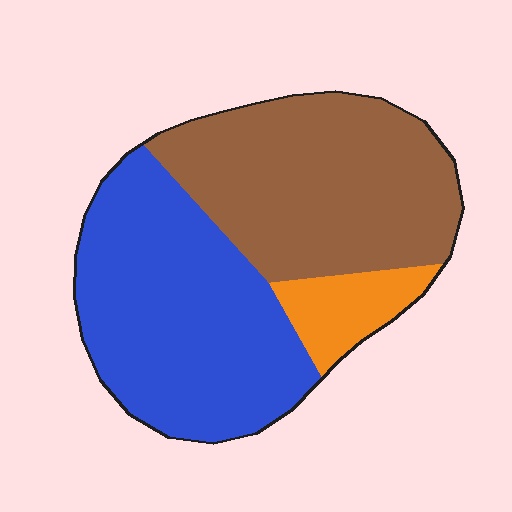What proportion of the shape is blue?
Blue covers roughly 45% of the shape.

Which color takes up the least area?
Orange, at roughly 10%.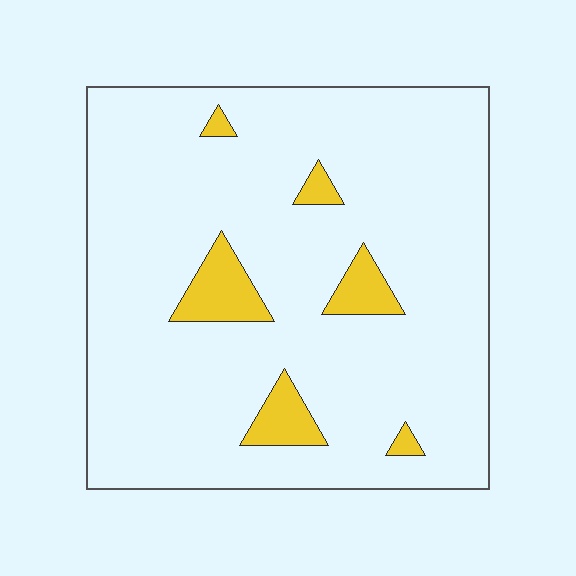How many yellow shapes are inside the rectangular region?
6.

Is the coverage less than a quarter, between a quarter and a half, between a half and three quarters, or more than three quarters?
Less than a quarter.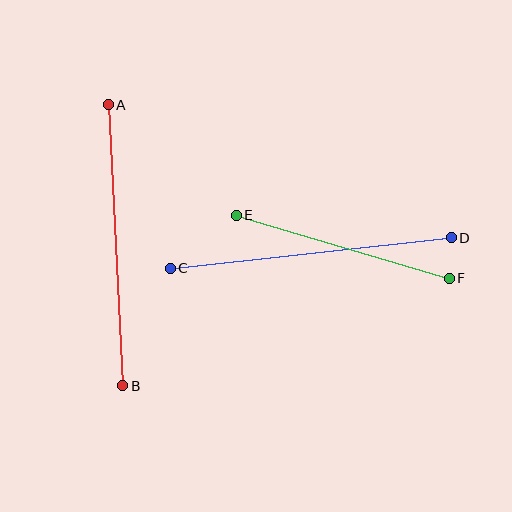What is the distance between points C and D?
The distance is approximately 283 pixels.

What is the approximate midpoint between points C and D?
The midpoint is at approximately (311, 253) pixels.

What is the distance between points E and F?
The distance is approximately 222 pixels.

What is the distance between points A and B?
The distance is approximately 282 pixels.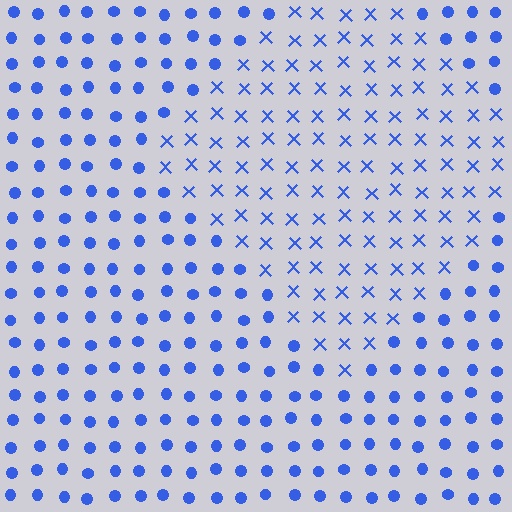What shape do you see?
I see a diamond.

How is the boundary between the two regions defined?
The boundary is defined by a change in element shape: X marks inside vs. circles outside. All elements share the same color and spacing.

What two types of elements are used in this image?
The image uses X marks inside the diamond region and circles outside it.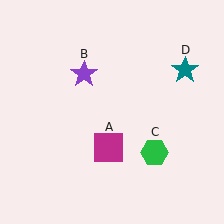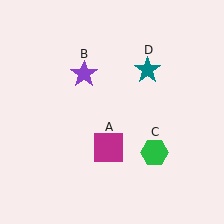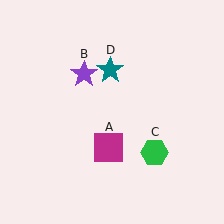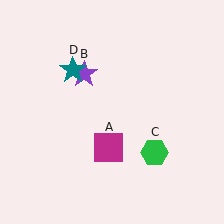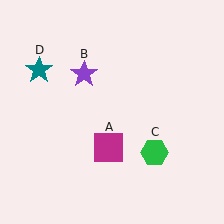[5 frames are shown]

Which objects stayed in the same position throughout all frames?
Magenta square (object A) and purple star (object B) and green hexagon (object C) remained stationary.